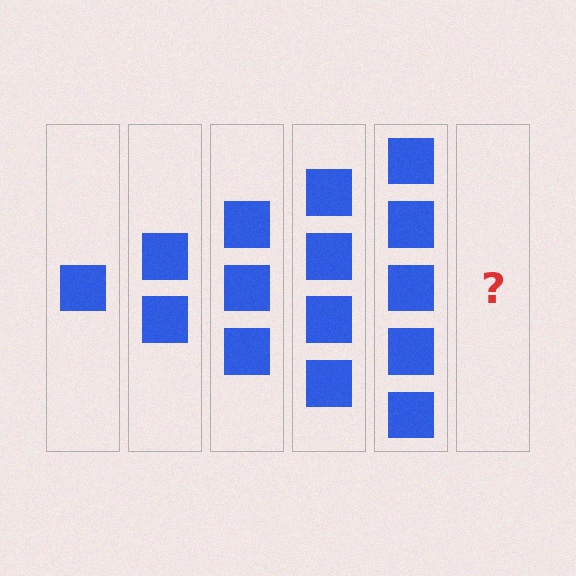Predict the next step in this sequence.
The next step is 6 squares.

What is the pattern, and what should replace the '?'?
The pattern is that each step adds one more square. The '?' should be 6 squares.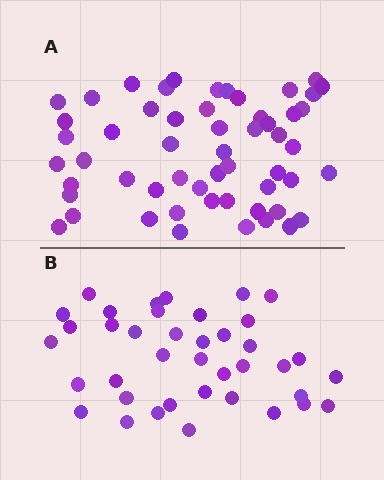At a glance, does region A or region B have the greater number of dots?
Region A (the top region) has more dots.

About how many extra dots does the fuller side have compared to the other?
Region A has approximately 15 more dots than region B.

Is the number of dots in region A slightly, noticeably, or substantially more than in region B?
Region A has noticeably more, but not dramatically so. The ratio is roughly 1.4 to 1.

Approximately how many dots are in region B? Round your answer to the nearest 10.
About 40 dots. (The exact count is 39, which rounds to 40.)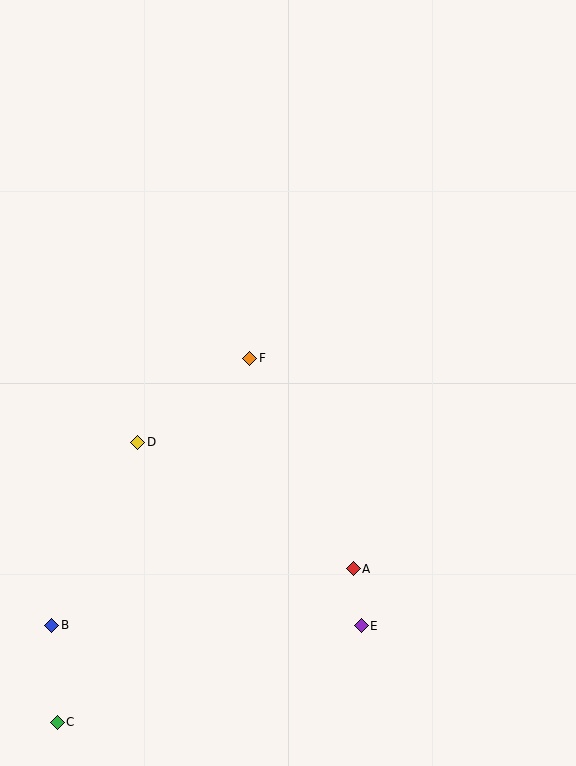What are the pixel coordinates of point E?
Point E is at (361, 626).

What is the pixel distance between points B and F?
The distance between B and F is 333 pixels.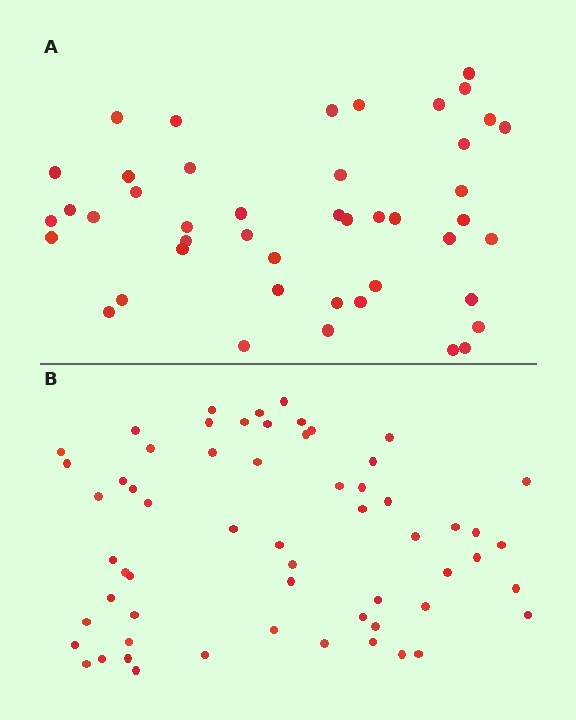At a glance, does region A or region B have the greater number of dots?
Region B (the bottom region) has more dots.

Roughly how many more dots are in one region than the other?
Region B has approximately 15 more dots than region A.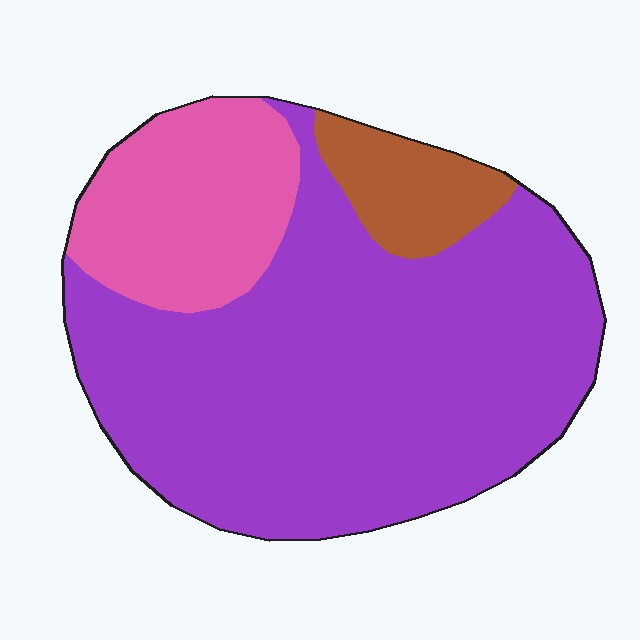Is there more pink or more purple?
Purple.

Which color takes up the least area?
Brown, at roughly 10%.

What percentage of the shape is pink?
Pink covers 20% of the shape.